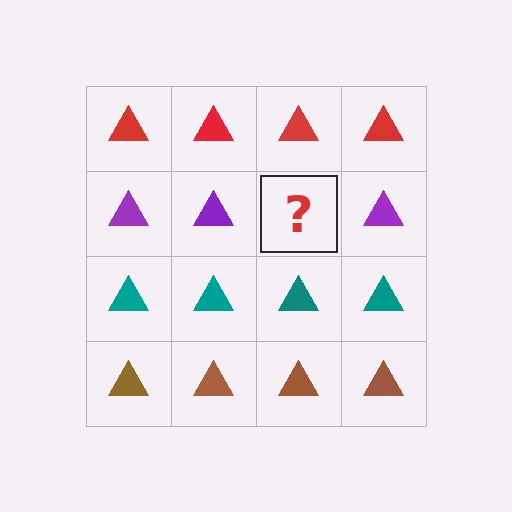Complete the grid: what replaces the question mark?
The question mark should be replaced with a purple triangle.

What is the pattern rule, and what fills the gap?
The rule is that each row has a consistent color. The gap should be filled with a purple triangle.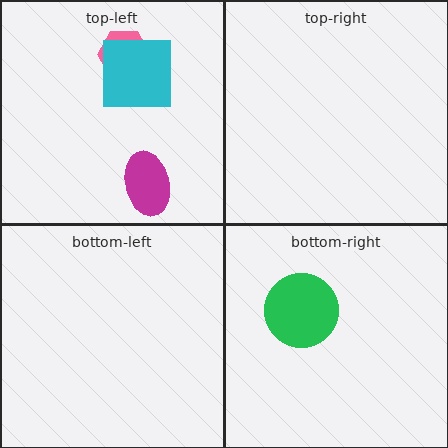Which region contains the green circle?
The bottom-right region.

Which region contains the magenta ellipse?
The top-left region.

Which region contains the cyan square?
The top-left region.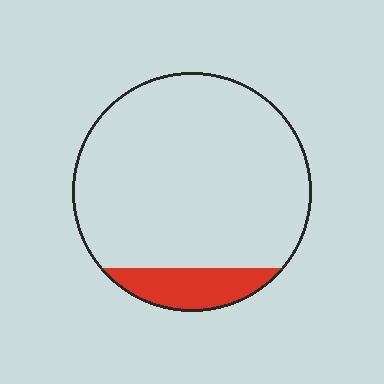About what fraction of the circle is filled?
About one eighth (1/8).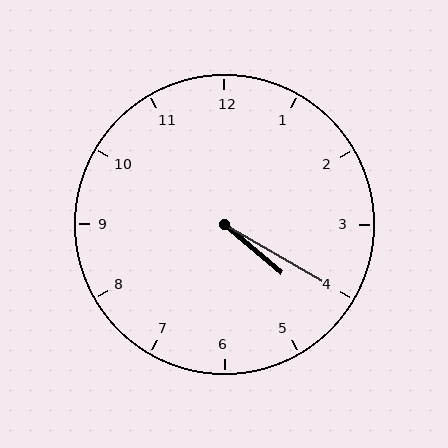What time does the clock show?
4:20.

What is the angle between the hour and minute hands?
Approximately 10 degrees.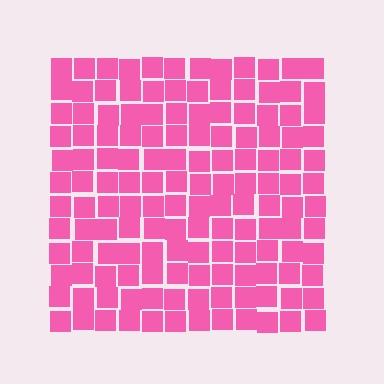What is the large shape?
The large shape is a square.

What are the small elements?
The small elements are squares.